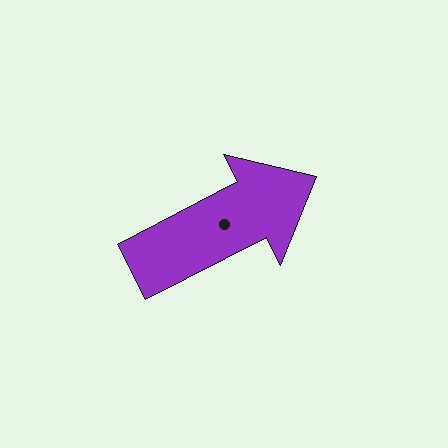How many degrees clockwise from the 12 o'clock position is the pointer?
Approximately 63 degrees.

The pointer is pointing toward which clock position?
Roughly 2 o'clock.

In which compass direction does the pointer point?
Northeast.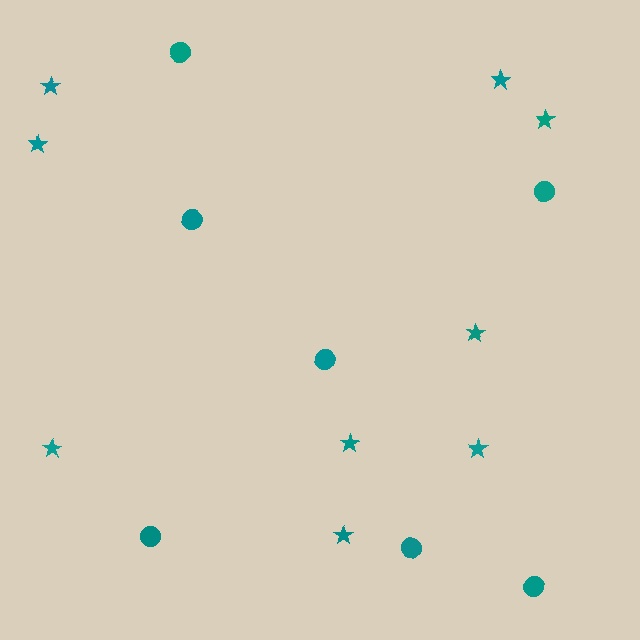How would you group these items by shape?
There are 2 groups: one group of circles (7) and one group of stars (9).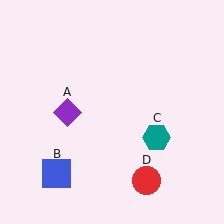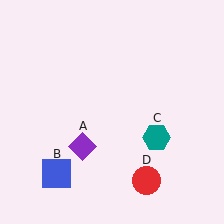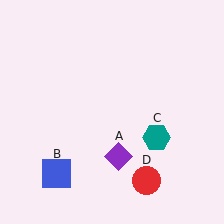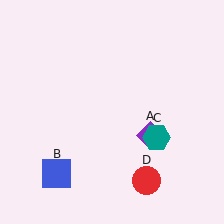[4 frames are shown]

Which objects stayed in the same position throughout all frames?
Blue square (object B) and teal hexagon (object C) and red circle (object D) remained stationary.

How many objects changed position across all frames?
1 object changed position: purple diamond (object A).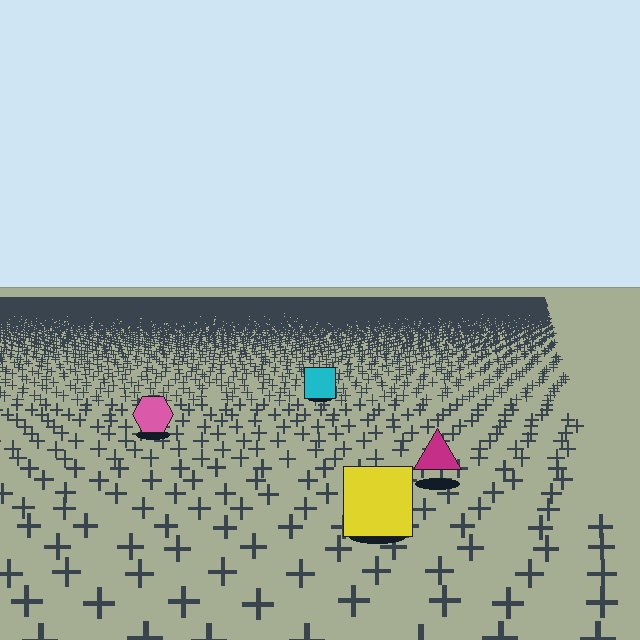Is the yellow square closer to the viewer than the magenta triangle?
Yes. The yellow square is closer — you can tell from the texture gradient: the ground texture is coarser near it.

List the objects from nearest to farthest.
From nearest to farthest: the yellow square, the magenta triangle, the pink hexagon, the cyan square.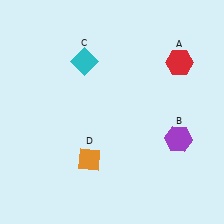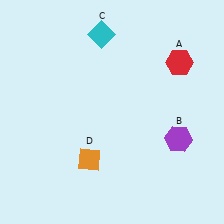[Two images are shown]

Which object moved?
The cyan diamond (C) moved up.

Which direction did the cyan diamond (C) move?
The cyan diamond (C) moved up.